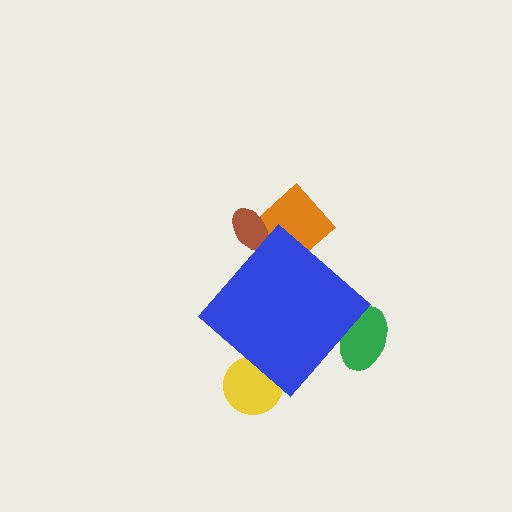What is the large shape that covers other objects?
A blue diamond.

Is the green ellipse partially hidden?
Yes, the green ellipse is partially hidden behind the blue diamond.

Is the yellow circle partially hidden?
Yes, the yellow circle is partially hidden behind the blue diamond.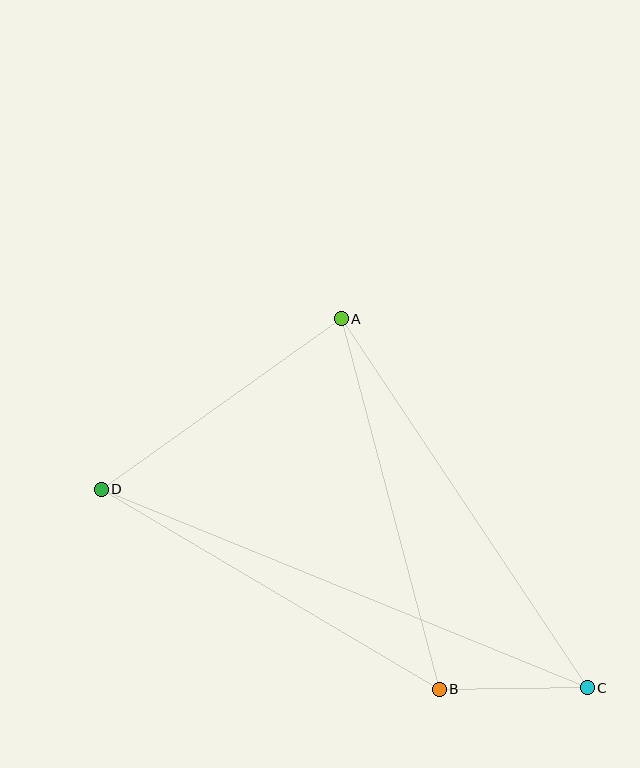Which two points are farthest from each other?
Points C and D are farthest from each other.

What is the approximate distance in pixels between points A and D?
The distance between A and D is approximately 294 pixels.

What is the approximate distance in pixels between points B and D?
The distance between B and D is approximately 393 pixels.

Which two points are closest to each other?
Points B and C are closest to each other.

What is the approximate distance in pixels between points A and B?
The distance between A and B is approximately 383 pixels.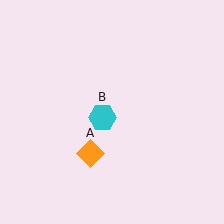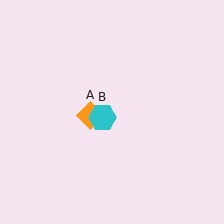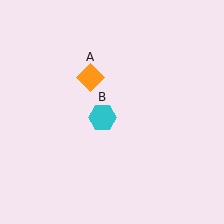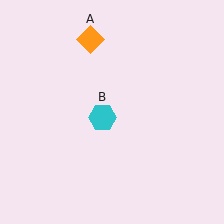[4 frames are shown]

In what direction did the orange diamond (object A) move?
The orange diamond (object A) moved up.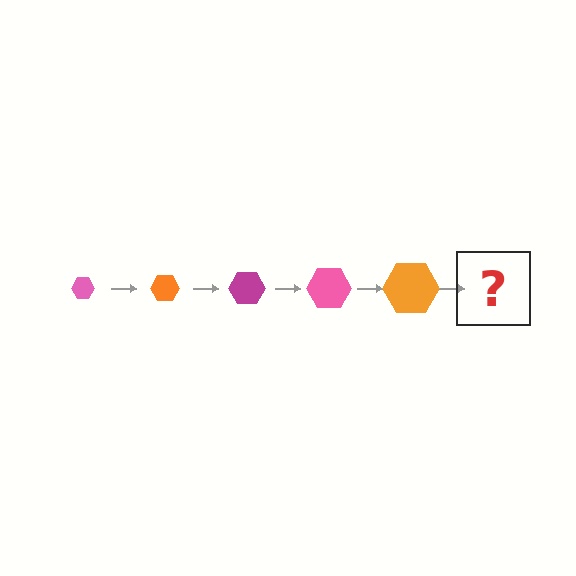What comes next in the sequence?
The next element should be a magenta hexagon, larger than the previous one.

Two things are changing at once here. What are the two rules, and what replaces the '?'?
The two rules are that the hexagon grows larger each step and the color cycles through pink, orange, and magenta. The '?' should be a magenta hexagon, larger than the previous one.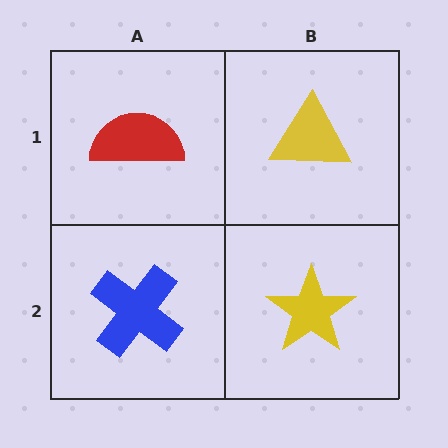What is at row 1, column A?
A red semicircle.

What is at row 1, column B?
A yellow triangle.